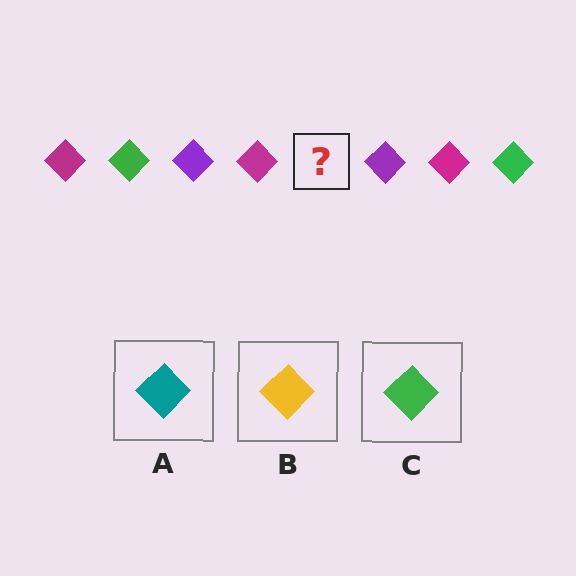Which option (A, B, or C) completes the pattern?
C.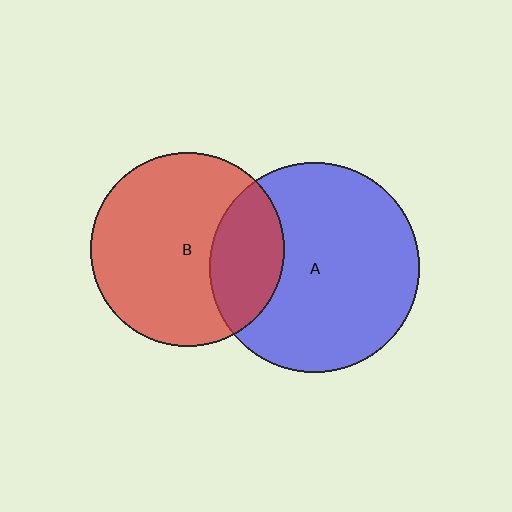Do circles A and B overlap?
Yes.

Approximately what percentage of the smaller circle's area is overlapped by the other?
Approximately 25%.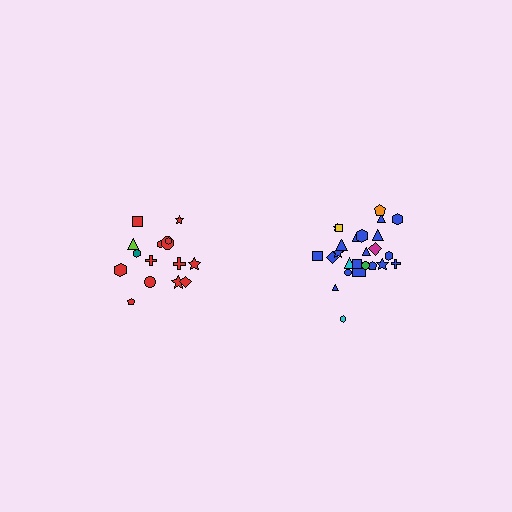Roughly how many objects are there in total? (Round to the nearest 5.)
Roughly 40 objects in total.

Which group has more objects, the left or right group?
The right group.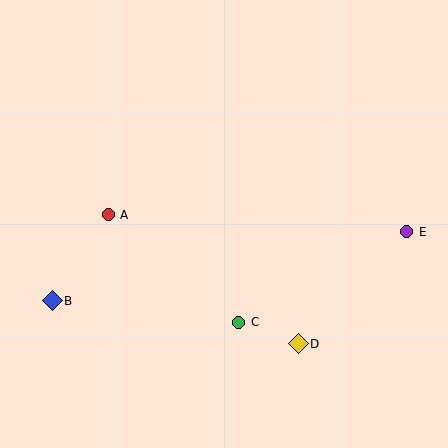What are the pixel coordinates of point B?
Point B is at (52, 301).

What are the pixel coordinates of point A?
Point A is at (108, 215).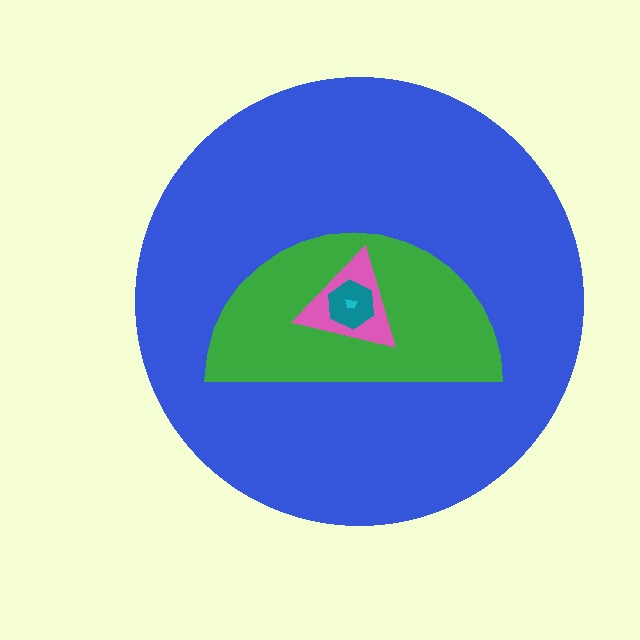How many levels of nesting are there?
5.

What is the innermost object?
The cyan trapezoid.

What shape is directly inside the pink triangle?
The teal hexagon.